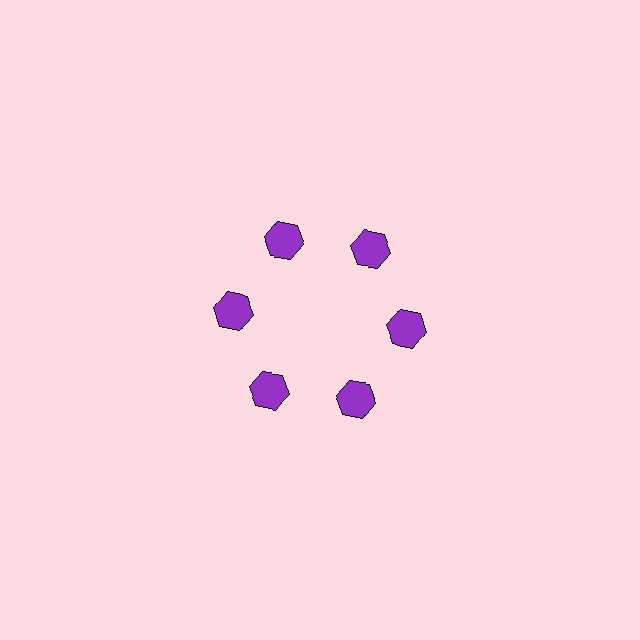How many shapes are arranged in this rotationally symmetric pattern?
There are 6 shapes, arranged in 6 groups of 1.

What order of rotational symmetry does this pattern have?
This pattern has 6-fold rotational symmetry.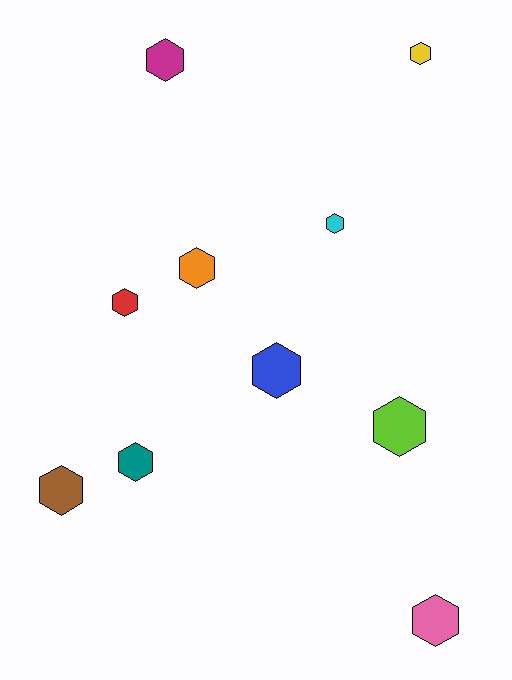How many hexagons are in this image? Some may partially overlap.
There are 10 hexagons.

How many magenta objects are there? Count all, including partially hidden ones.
There is 1 magenta object.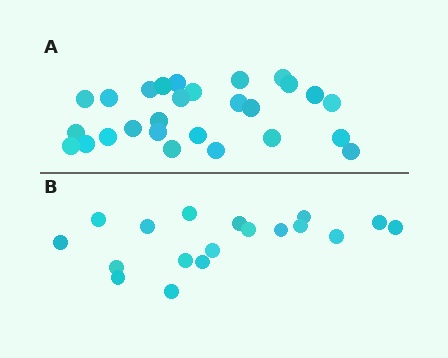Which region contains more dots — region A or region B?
Region A (the top region) has more dots.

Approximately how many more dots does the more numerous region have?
Region A has roughly 8 or so more dots than region B.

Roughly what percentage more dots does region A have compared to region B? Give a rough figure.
About 50% more.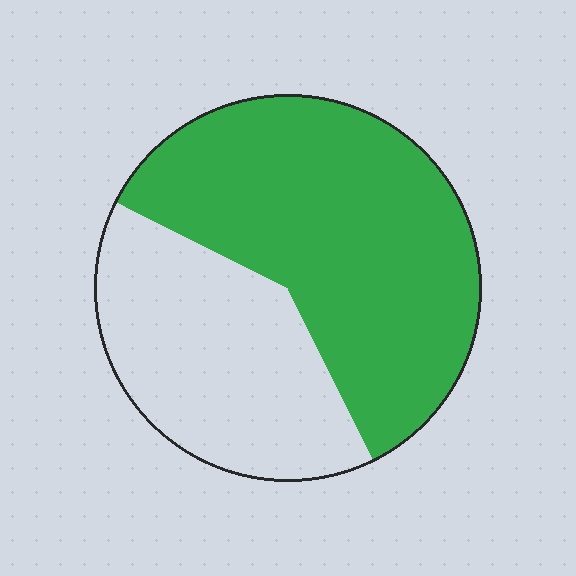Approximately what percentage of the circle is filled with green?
Approximately 60%.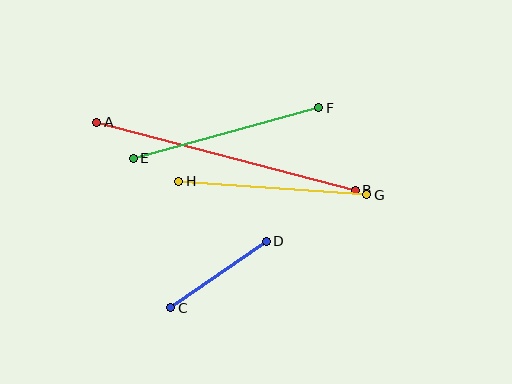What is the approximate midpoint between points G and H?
The midpoint is at approximately (273, 188) pixels.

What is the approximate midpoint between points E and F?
The midpoint is at approximately (226, 133) pixels.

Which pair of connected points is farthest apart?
Points A and B are farthest apart.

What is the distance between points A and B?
The distance is approximately 267 pixels.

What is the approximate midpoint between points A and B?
The midpoint is at approximately (226, 156) pixels.